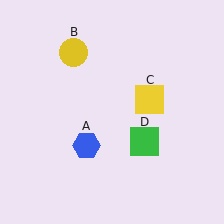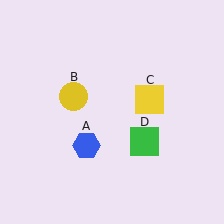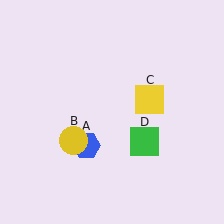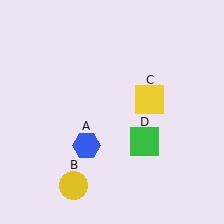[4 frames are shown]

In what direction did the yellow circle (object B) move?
The yellow circle (object B) moved down.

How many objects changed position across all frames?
1 object changed position: yellow circle (object B).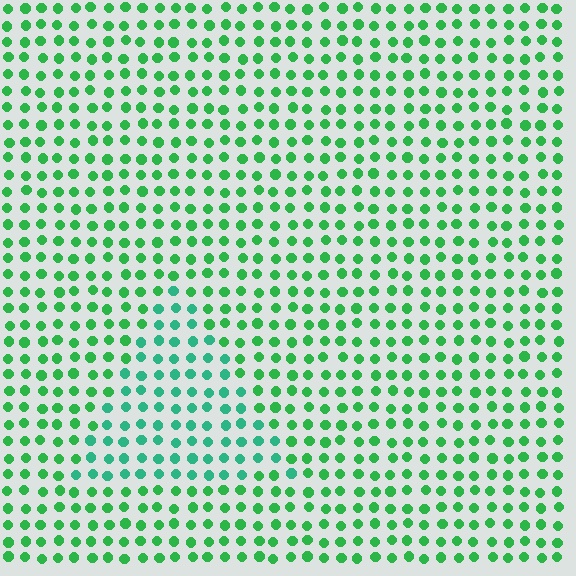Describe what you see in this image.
The image is filled with small green elements in a uniform arrangement. A triangle-shaped region is visible where the elements are tinted to a slightly different hue, forming a subtle color boundary.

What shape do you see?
I see a triangle.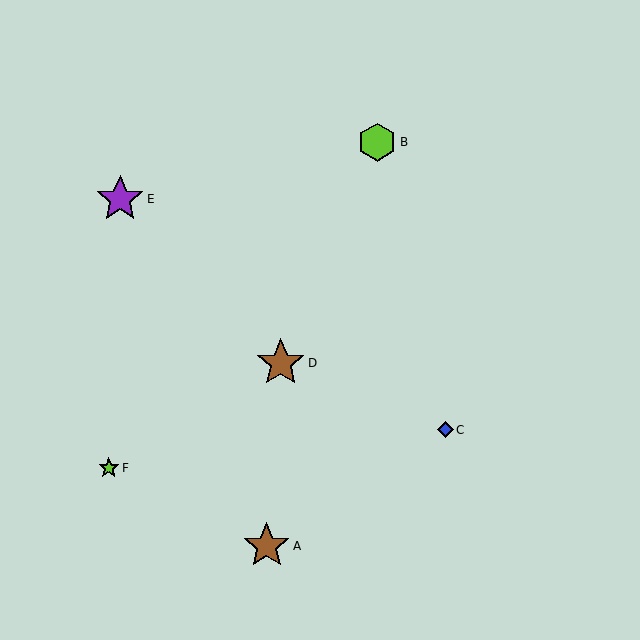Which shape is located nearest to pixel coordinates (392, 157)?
The lime hexagon (labeled B) at (377, 142) is nearest to that location.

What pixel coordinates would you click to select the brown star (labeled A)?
Click at (267, 546) to select the brown star A.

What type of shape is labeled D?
Shape D is a brown star.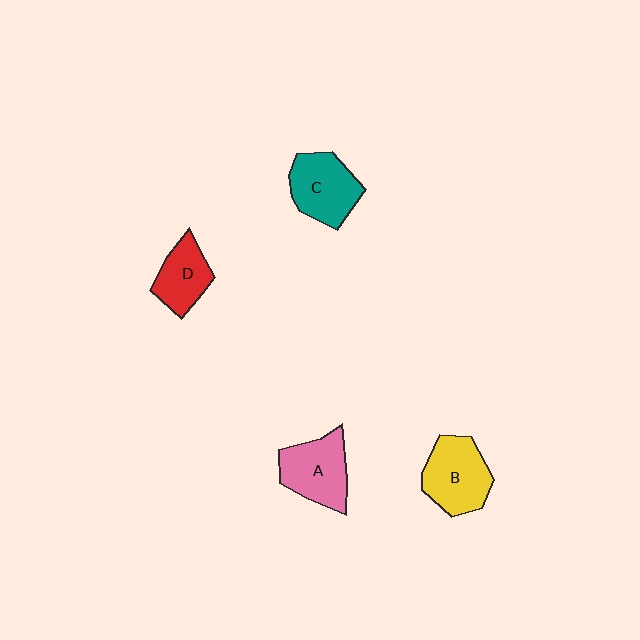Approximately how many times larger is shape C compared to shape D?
Approximately 1.3 times.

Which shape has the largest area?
Shape B (yellow).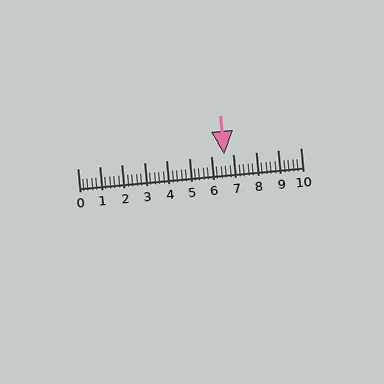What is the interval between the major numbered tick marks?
The major tick marks are spaced 1 units apart.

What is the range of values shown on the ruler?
The ruler shows values from 0 to 10.